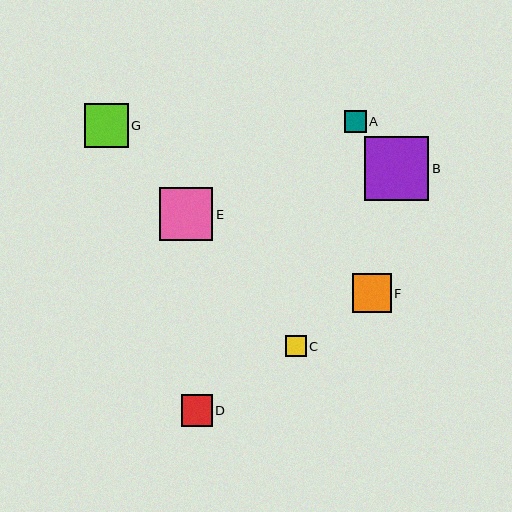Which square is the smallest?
Square C is the smallest with a size of approximately 21 pixels.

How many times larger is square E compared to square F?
Square E is approximately 1.4 times the size of square F.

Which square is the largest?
Square B is the largest with a size of approximately 64 pixels.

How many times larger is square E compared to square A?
Square E is approximately 2.4 times the size of square A.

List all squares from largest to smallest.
From largest to smallest: B, E, G, F, D, A, C.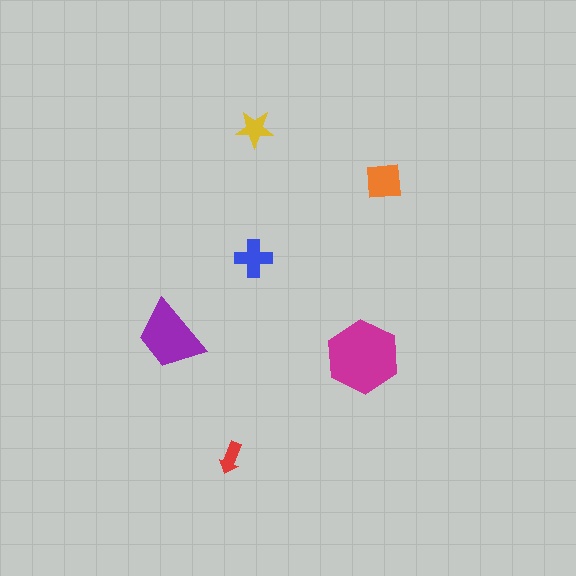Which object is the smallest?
The red arrow.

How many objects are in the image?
There are 6 objects in the image.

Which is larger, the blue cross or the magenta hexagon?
The magenta hexagon.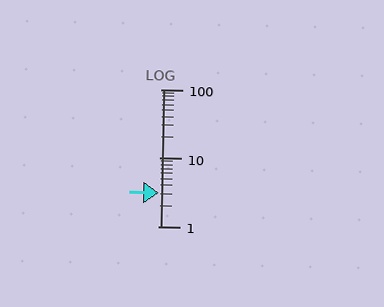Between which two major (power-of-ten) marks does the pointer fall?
The pointer is between 1 and 10.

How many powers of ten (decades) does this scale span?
The scale spans 2 decades, from 1 to 100.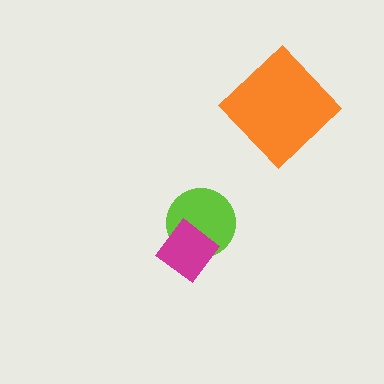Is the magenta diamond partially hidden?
No, no other shape covers it.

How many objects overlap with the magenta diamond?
1 object overlaps with the magenta diamond.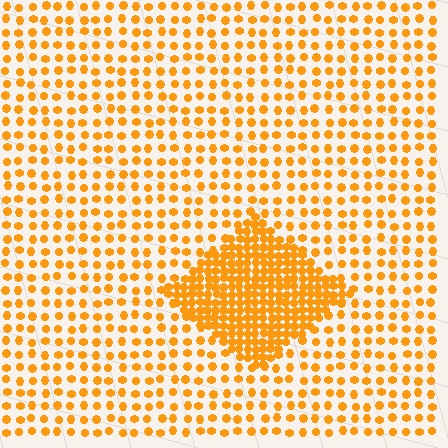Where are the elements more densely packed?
The elements are more densely packed inside the diamond boundary.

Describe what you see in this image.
The image contains small orange elements arranged at two different densities. A diamond-shaped region is visible where the elements are more densely packed than the surrounding area.